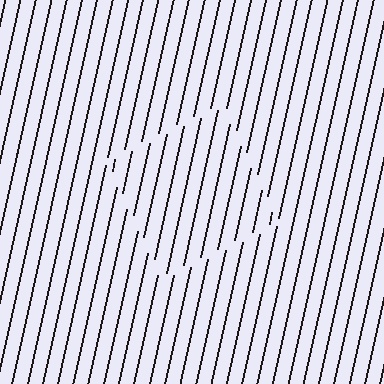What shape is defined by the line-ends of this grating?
An illusory square. The interior of the shape contains the same grating, shifted by half a period — the contour is defined by the phase discontinuity where line-ends from the inner and outer gratings abut.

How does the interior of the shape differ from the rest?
The interior of the shape contains the same grating, shifted by half a period — the contour is defined by the phase discontinuity where line-ends from the inner and outer gratings abut.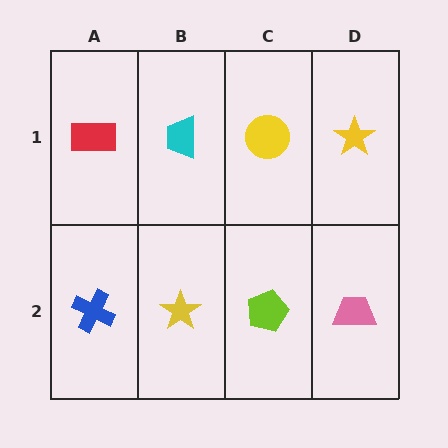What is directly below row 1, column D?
A pink trapezoid.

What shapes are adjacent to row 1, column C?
A lime pentagon (row 2, column C), a cyan trapezoid (row 1, column B), a yellow star (row 1, column D).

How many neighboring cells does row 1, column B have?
3.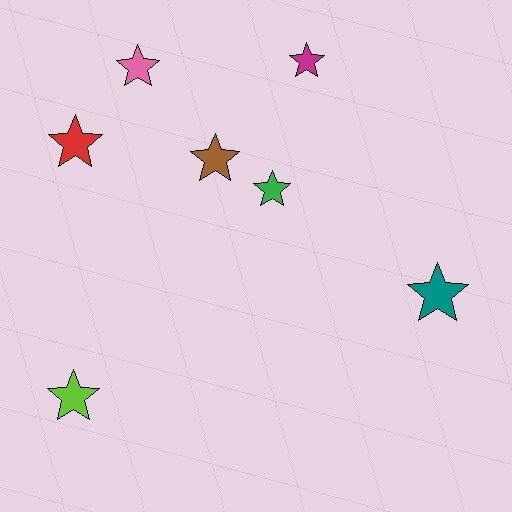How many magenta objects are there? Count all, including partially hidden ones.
There is 1 magenta object.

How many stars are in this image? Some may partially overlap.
There are 7 stars.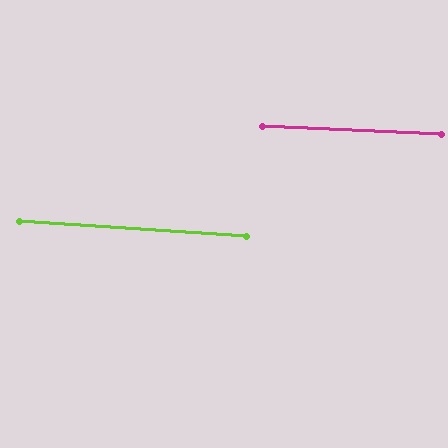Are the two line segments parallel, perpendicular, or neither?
Parallel — their directions differ by only 1.3°.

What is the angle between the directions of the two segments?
Approximately 1 degree.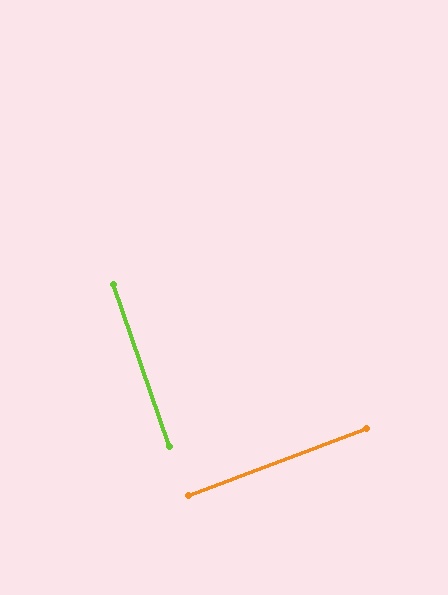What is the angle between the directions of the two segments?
Approximately 89 degrees.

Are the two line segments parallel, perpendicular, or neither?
Perpendicular — they meet at approximately 89°.